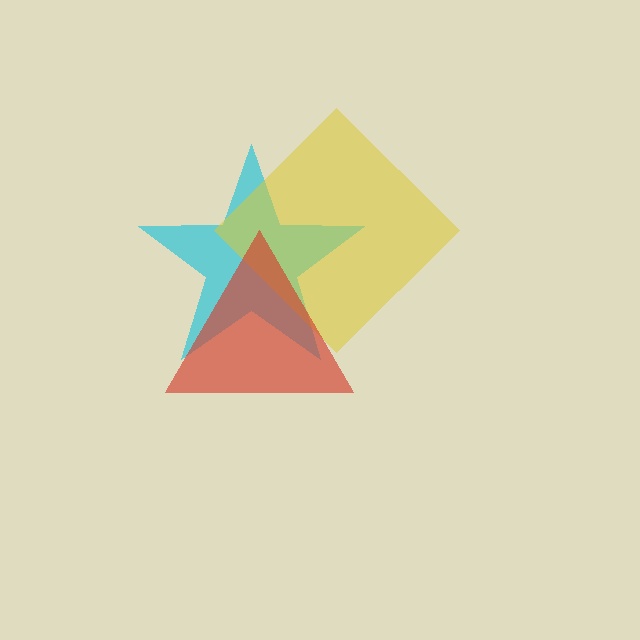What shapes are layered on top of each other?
The layered shapes are: a cyan star, a yellow diamond, a red triangle.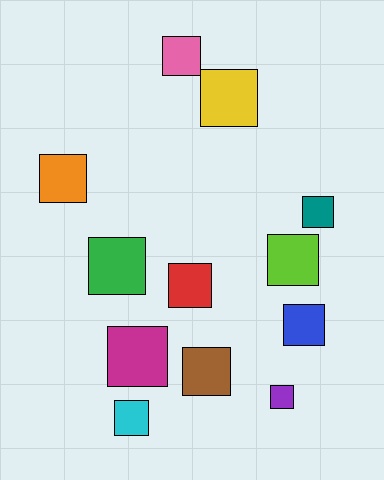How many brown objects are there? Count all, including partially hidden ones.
There is 1 brown object.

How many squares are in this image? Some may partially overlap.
There are 12 squares.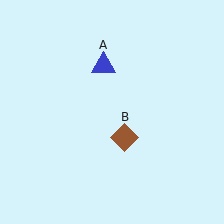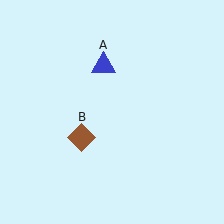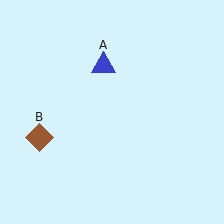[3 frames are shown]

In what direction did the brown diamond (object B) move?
The brown diamond (object B) moved left.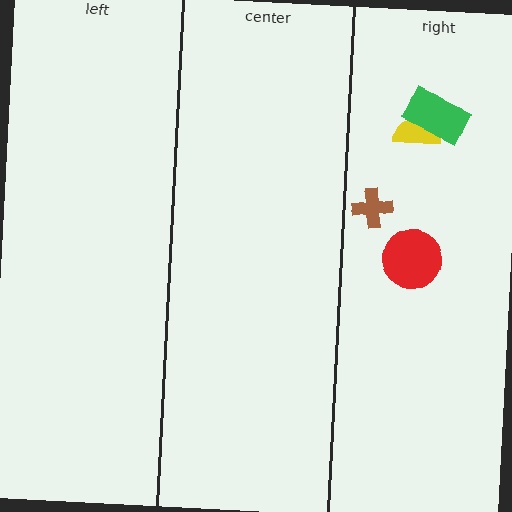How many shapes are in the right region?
4.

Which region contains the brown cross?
The right region.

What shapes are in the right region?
The red circle, the yellow semicircle, the green rectangle, the brown cross.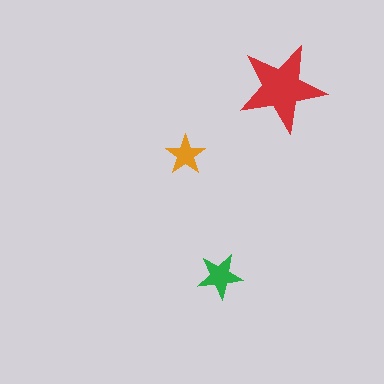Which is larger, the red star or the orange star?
The red one.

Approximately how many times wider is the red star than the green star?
About 2 times wider.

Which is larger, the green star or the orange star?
The green one.